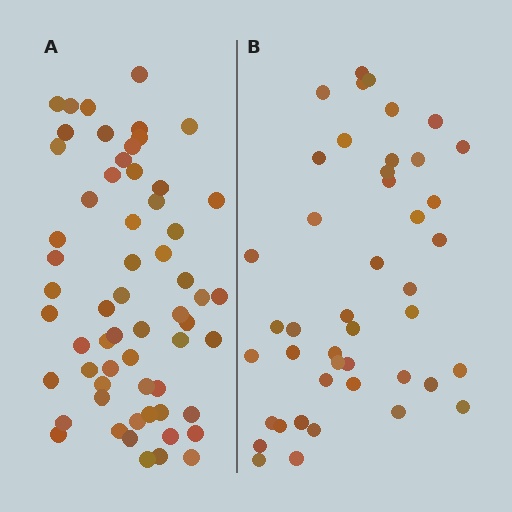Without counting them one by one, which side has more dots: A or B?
Region A (the left region) has more dots.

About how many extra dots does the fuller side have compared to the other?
Region A has approximately 15 more dots than region B.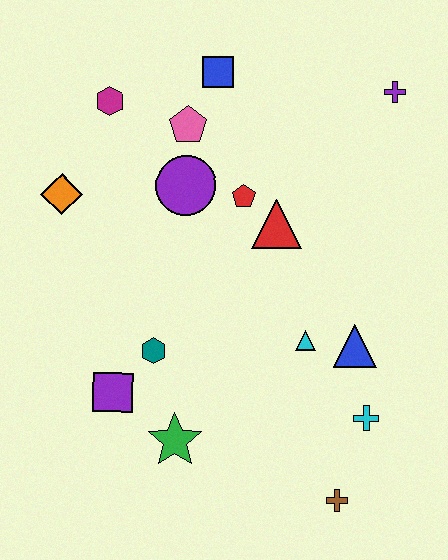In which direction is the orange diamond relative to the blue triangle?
The orange diamond is to the left of the blue triangle.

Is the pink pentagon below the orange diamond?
No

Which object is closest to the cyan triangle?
The blue triangle is closest to the cyan triangle.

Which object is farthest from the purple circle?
The brown cross is farthest from the purple circle.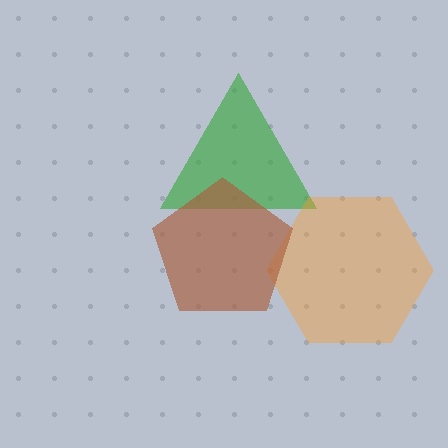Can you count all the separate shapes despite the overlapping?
Yes, there are 3 separate shapes.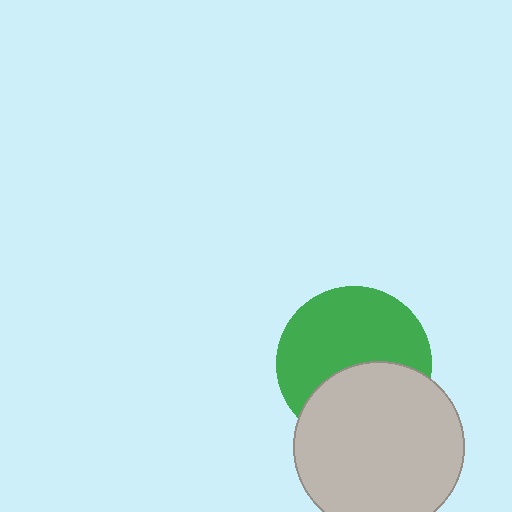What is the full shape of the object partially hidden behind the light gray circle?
The partially hidden object is a green circle.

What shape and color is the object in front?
The object in front is a light gray circle.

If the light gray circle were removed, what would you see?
You would see the complete green circle.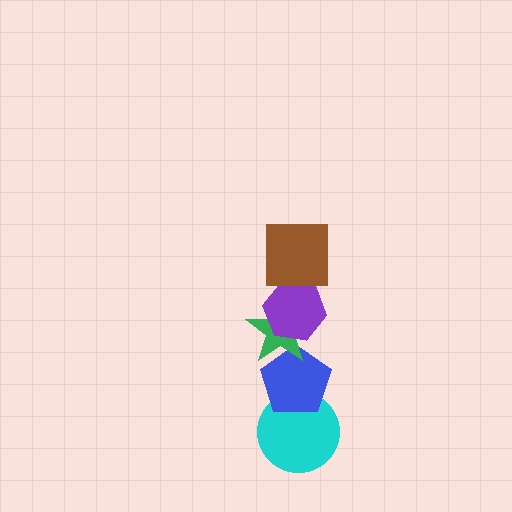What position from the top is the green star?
The green star is 3rd from the top.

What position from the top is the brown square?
The brown square is 1st from the top.